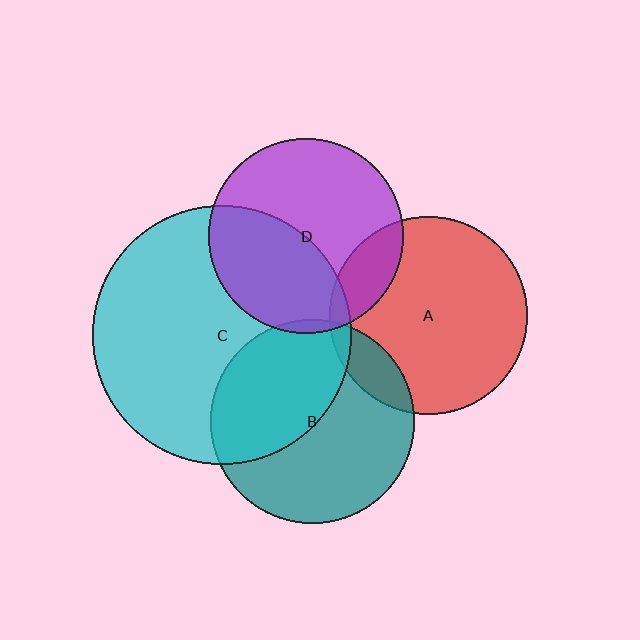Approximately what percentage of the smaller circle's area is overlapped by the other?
Approximately 40%.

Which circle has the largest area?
Circle C (cyan).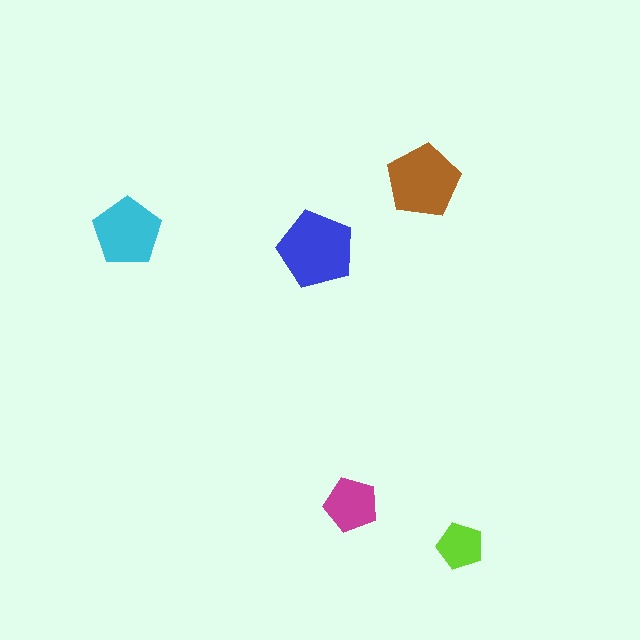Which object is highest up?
The brown pentagon is topmost.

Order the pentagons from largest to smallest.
the blue one, the brown one, the cyan one, the magenta one, the lime one.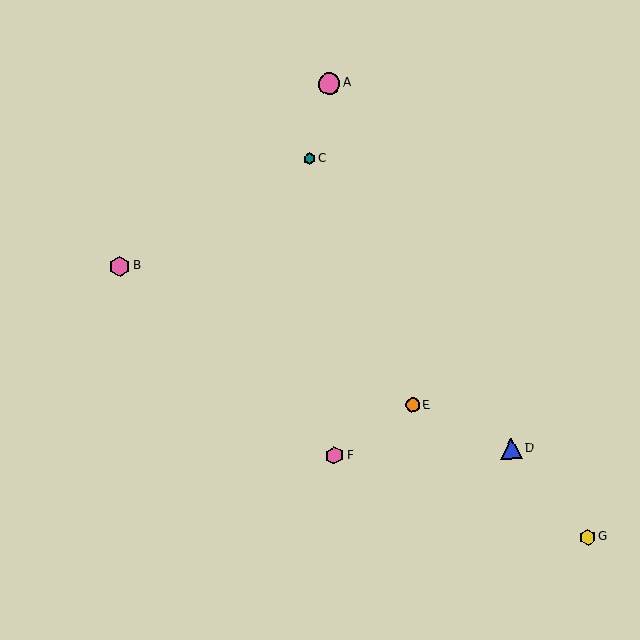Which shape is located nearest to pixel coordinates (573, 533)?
The yellow hexagon (labeled G) at (587, 537) is nearest to that location.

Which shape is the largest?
The blue triangle (labeled D) is the largest.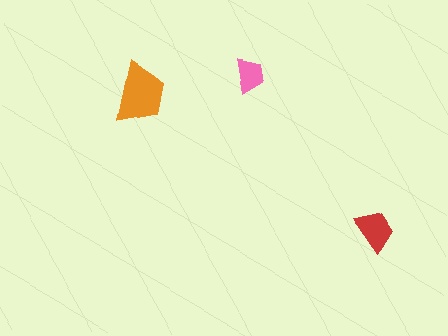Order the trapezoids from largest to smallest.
the orange one, the red one, the pink one.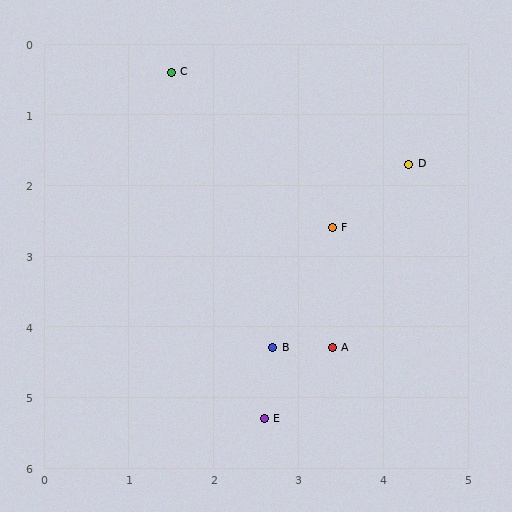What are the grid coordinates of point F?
Point F is at approximately (3.4, 2.6).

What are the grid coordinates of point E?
Point E is at approximately (2.6, 5.3).